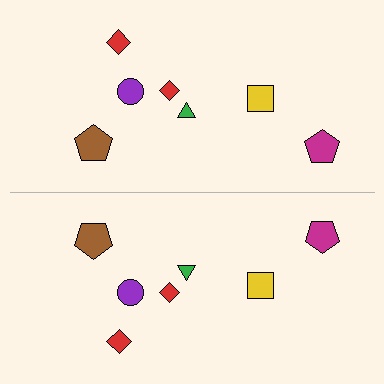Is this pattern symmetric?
Yes, this pattern has bilateral (reflection) symmetry.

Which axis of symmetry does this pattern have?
The pattern has a horizontal axis of symmetry running through the center of the image.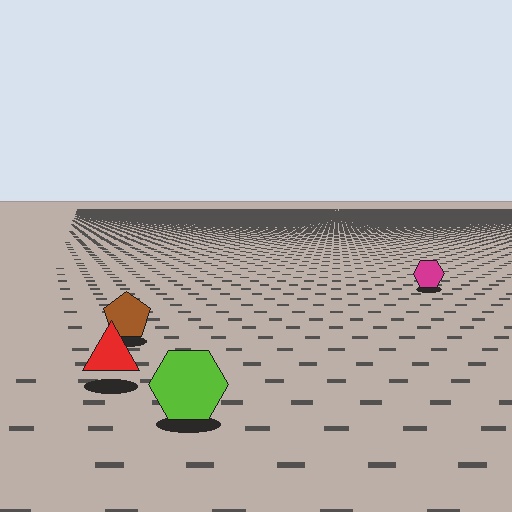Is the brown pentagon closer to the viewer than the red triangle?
No. The red triangle is closer — you can tell from the texture gradient: the ground texture is coarser near it.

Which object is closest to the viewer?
The lime hexagon is closest. The texture marks near it are larger and more spread out.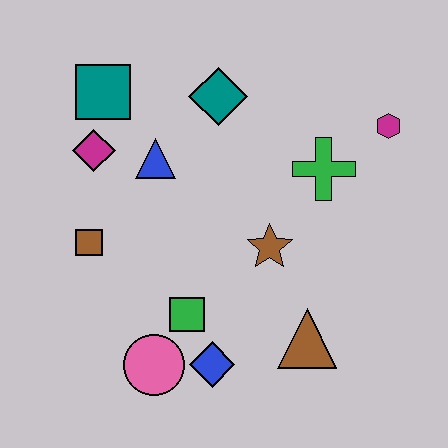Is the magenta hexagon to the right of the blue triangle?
Yes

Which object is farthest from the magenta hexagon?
The pink circle is farthest from the magenta hexagon.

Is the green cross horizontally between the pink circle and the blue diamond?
No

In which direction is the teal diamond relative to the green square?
The teal diamond is above the green square.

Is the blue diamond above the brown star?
No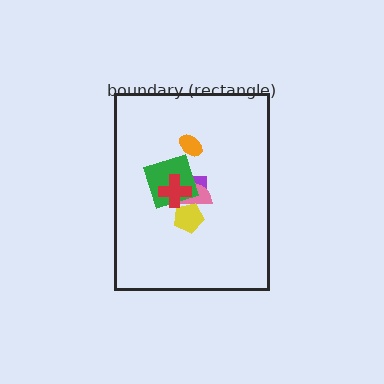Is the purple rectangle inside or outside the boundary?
Inside.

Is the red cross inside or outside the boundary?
Inside.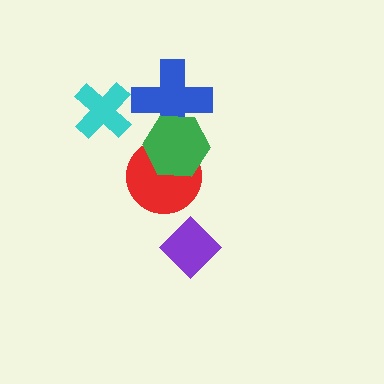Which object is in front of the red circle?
The green hexagon is in front of the red circle.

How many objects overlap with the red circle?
1 object overlaps with the red circle.